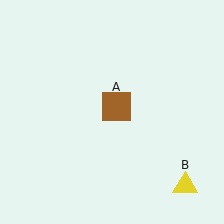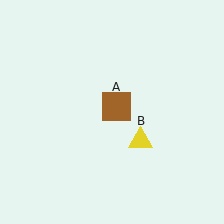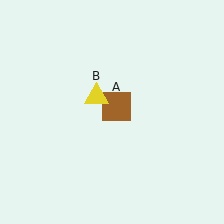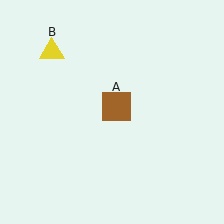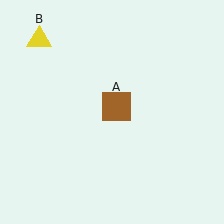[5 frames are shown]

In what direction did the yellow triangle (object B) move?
The yellow triangle (object B) moved up and to the left.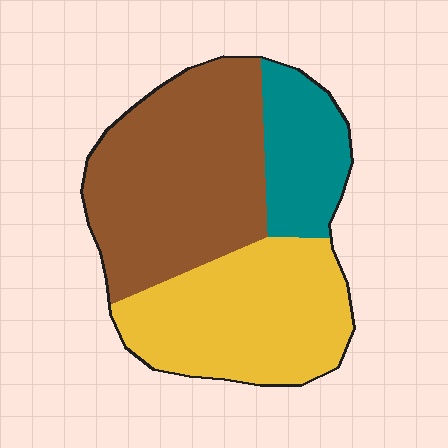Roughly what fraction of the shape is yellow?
Yellow covers 37% of the shape.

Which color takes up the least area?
Teal, at roughly 20%.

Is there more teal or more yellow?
Yellow.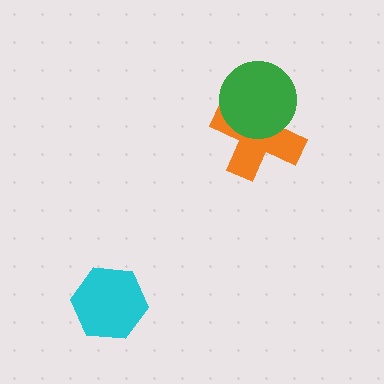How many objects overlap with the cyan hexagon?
0 objects overlap with the cyan hexagon.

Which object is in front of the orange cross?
The green circle is in front of the orange cross.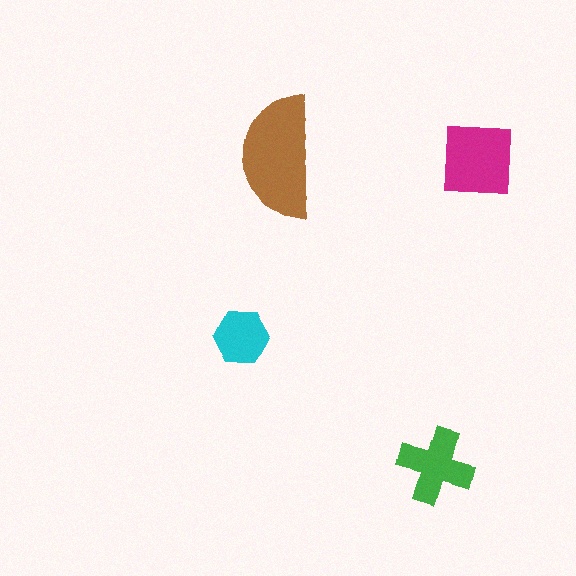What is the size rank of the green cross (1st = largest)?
3rd.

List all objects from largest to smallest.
The brown semicircle, the magenta square, the green cross, the cyan hexagon.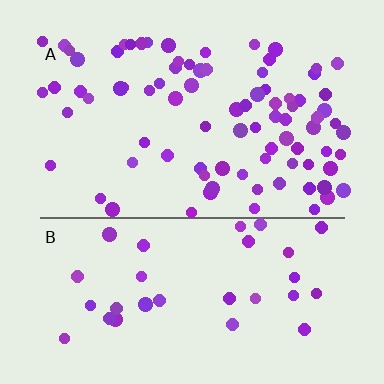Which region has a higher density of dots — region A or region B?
A (the top).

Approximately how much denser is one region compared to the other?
Approximately 2.6× — region A over region B.